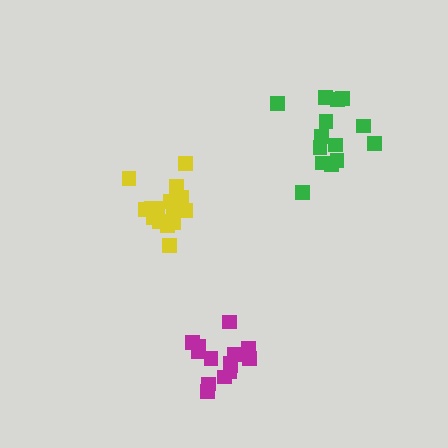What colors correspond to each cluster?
The clusters are colored: yellow, magenta, green.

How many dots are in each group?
Group 1: 15 dots, Group 2: 14 dots, Group 3: 14 dots (43 total).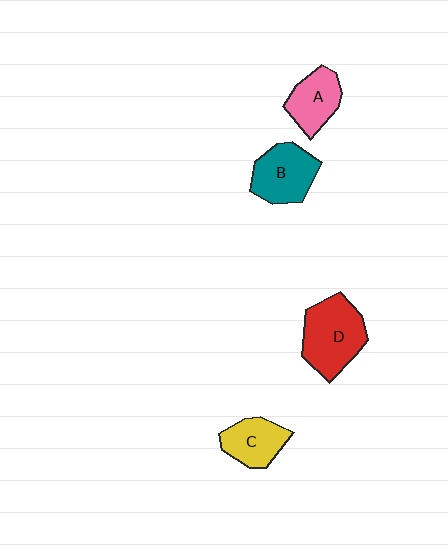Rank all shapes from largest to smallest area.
From largest to smallest: D (red), B (teal), A (pink), C (yellow).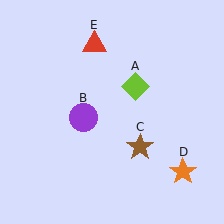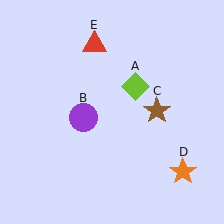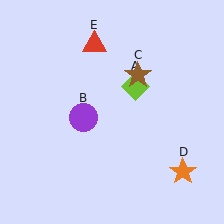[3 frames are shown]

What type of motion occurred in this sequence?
The brown star (object C) rotated counterclockwise around the center of the scene.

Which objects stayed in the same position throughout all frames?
Lime diamond (object A) and purple circle (object B) and orange star (object D) and red triangle (object E) remained stationary.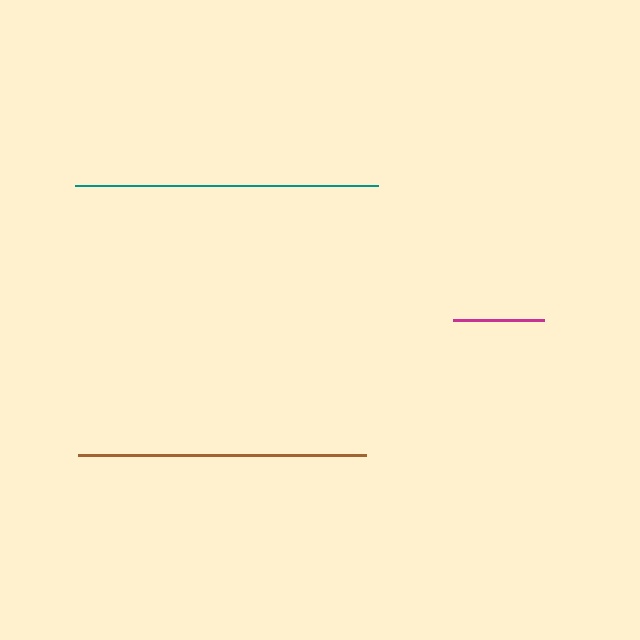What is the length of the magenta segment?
The magenta segment is approximately 91 pixels long.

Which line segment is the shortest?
The magenta line is the shortest at approximately 91 pixels.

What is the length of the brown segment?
The brown segment is approximately 287 pixels long.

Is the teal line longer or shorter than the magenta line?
The teal line is longer than the magenta line.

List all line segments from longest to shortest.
From longest to shortest: teal, brown, magenta.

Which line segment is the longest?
The teal line is the longest at approximately 304 pixels.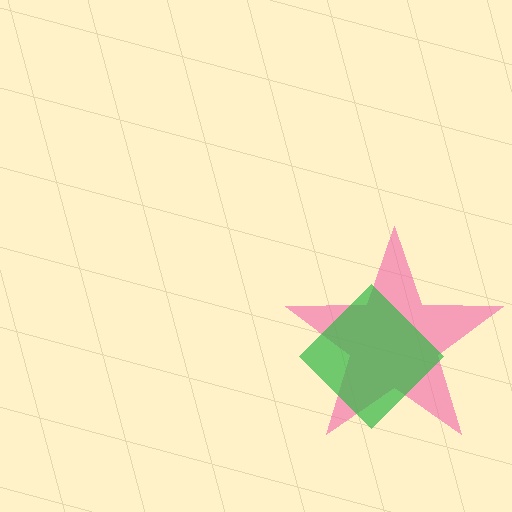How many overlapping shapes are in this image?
There are 2 overlapping shapes in the image.